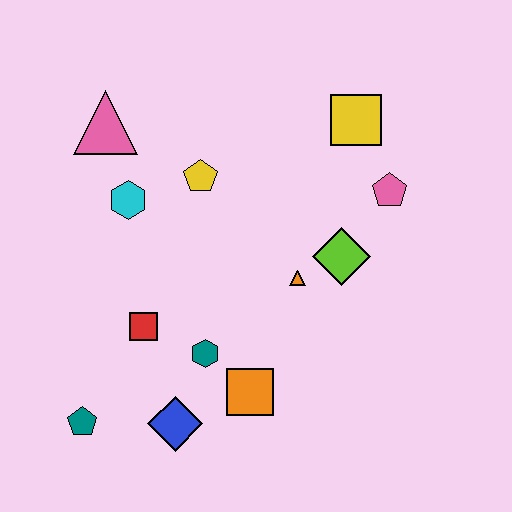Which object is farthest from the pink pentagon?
The teal pentagon is farthest from the pink pentagon.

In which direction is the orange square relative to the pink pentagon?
The orange square is below the pink pentagon.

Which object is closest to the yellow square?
The pink pentagon is closest to the yellow square.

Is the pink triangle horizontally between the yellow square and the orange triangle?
No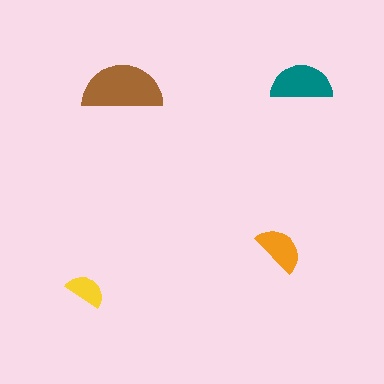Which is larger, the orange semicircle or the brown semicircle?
The brown one.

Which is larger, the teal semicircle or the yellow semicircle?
The teal one.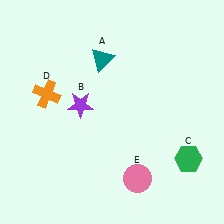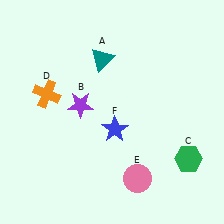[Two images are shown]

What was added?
A blue star (F) was added in Image 2.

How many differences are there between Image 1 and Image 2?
There is 1 difference between the two images.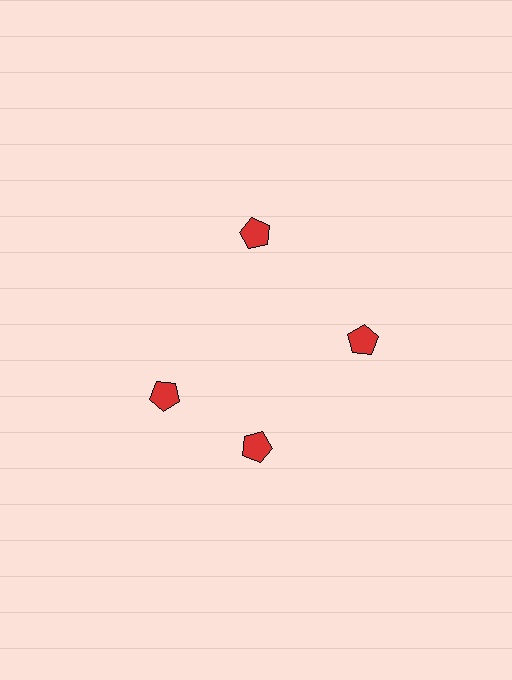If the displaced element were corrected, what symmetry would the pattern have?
It would have 4-fold rotational symmetry — the pattern would map onto itself every 90 degrees.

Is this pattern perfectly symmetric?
No. The 4 red pentagons are arranged in a ring, but one element near the 9 o'clock position is rotated out of alignment along the ring, breaking the 4-fold rotational symmetry.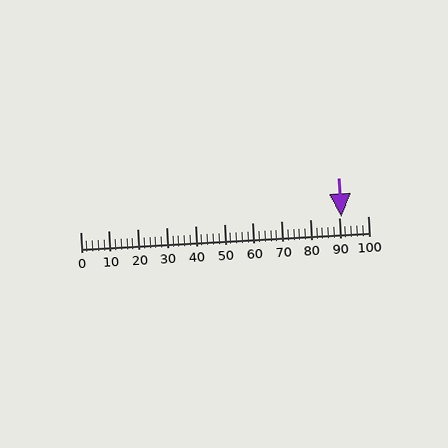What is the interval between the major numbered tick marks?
The major tick marks are spaced 10 units apart.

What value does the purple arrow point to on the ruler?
The purple arrow points to approximately 91.